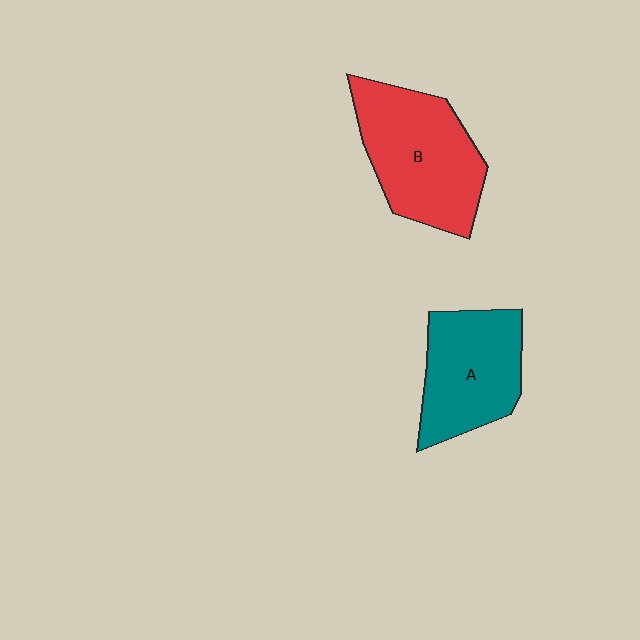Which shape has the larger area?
Shape B (red).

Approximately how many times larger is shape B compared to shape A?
Approximately 1.2 times.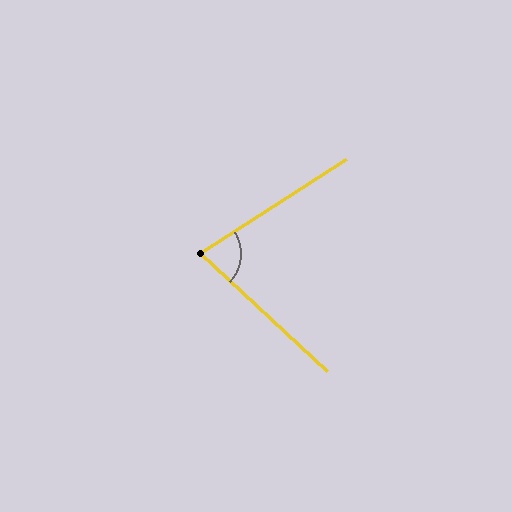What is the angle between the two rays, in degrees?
Approximately 76 degrees.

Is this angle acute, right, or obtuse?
It is acute.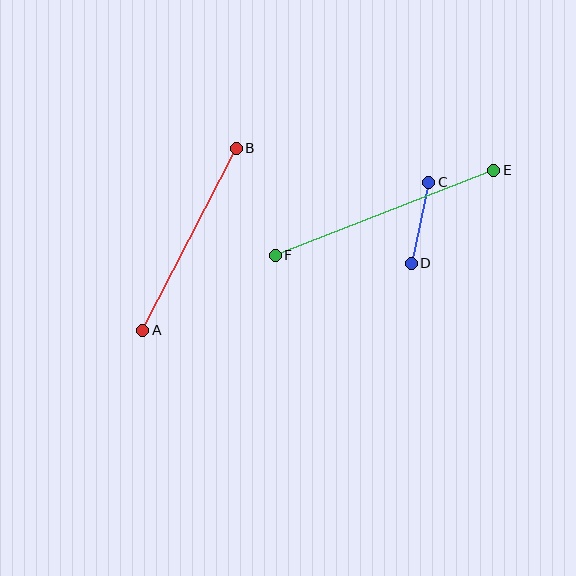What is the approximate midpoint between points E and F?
The midpoint is at approximately (384, 213) pixels.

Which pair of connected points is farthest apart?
Points E and F are farthest apart.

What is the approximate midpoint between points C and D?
The midpoint is at approximately (420, 223) pixels.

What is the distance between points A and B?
The distance is approximately 205 pixels.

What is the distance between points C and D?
The distance is approximately 83 pixels.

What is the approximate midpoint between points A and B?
The midpoint is at approximately (190, 239) pixels.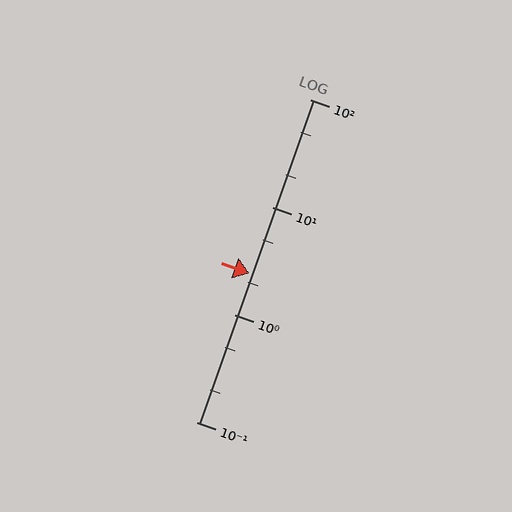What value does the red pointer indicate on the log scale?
The pointer indicates approximately 2.4.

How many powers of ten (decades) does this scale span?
The scale spans 3 decades, from 0.1 to 100.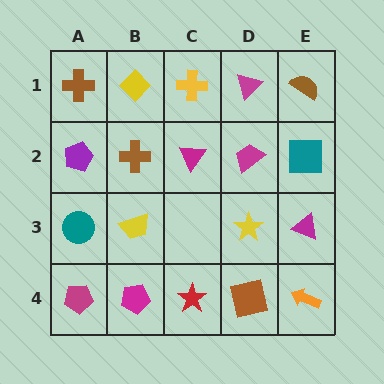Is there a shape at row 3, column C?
No, that cell is empty.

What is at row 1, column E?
A brown semicircle.